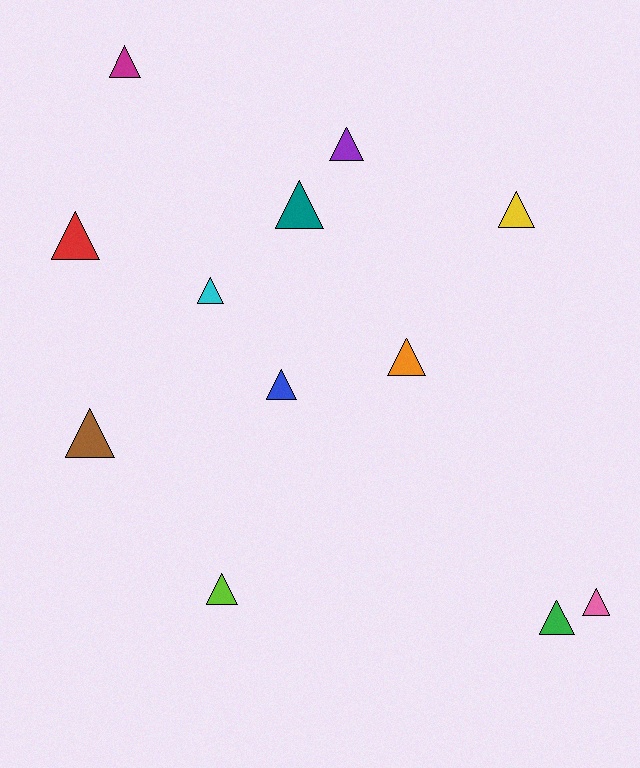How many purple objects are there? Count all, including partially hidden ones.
There is 1 purple object.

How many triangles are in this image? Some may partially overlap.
There are 12 triangles.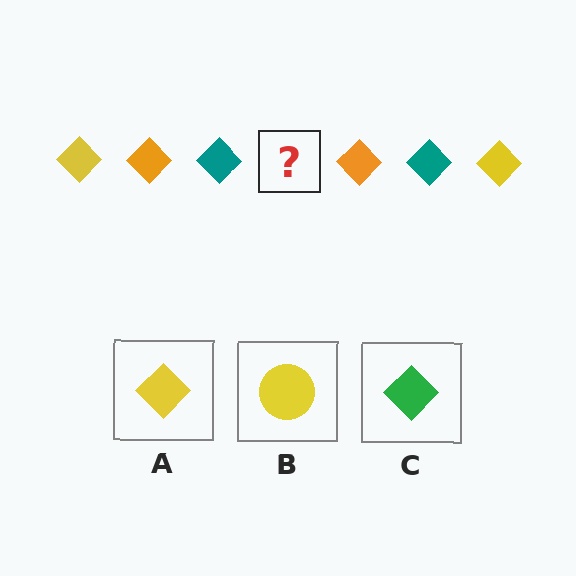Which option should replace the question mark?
Option A.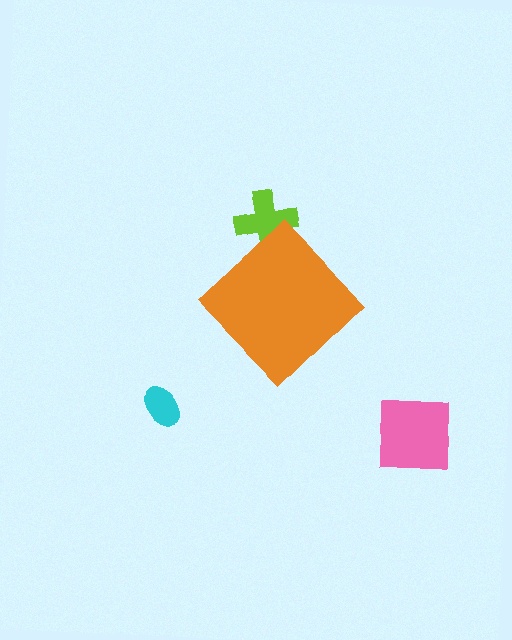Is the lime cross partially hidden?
Yes, the lime cross is partially hidden behind the orange diamond.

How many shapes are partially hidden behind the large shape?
1 shape is partially hidden.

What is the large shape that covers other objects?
An orange diamond.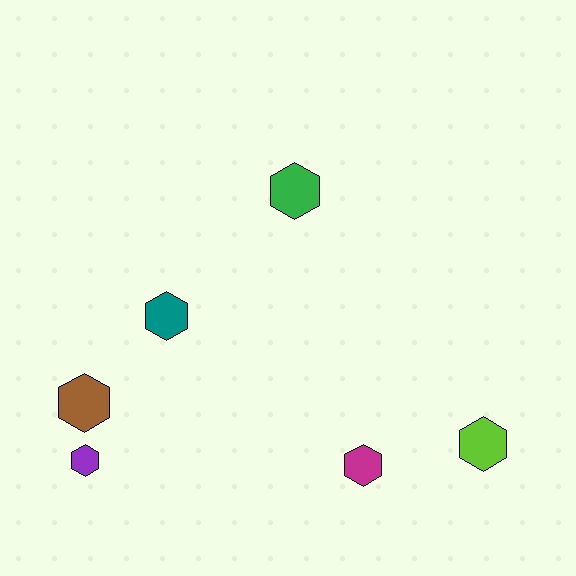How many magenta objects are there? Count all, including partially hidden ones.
There is 1 magenta object.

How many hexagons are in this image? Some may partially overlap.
There are 6 hexagons.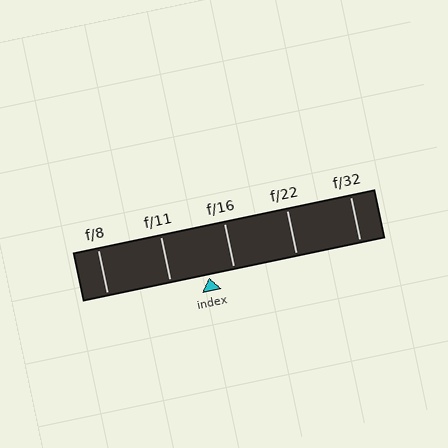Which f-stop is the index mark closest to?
The index mark is closest to f/16.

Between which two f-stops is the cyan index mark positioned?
The index mark is between f/11 and f/16.